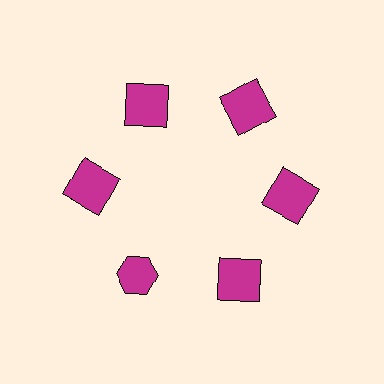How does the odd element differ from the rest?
It has a different shape: hexagon instead of square.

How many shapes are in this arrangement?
There are 6 shapes arranged in a ring pattern.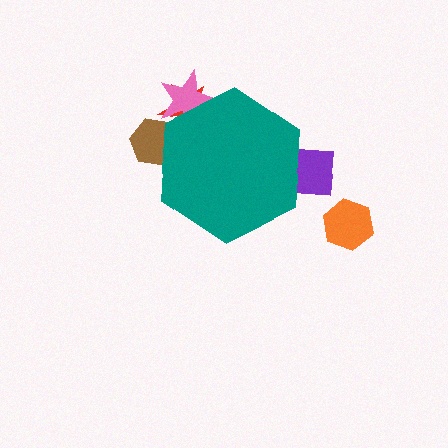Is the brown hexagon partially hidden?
Yes, the brown hexagon is partially hidden behind the teal hexagon.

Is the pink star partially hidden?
Yes, the pink star is partially hidden behind the teal hexagon.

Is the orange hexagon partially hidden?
No, the orange hexagon is fully visible.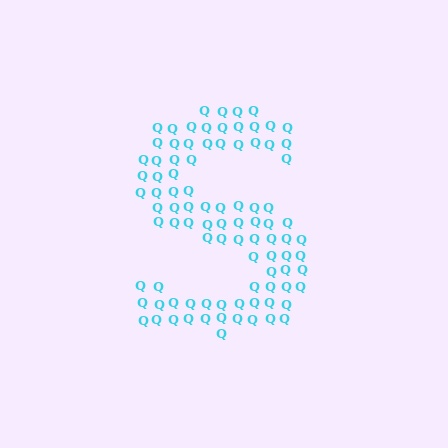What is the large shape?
The large shape is the letter S.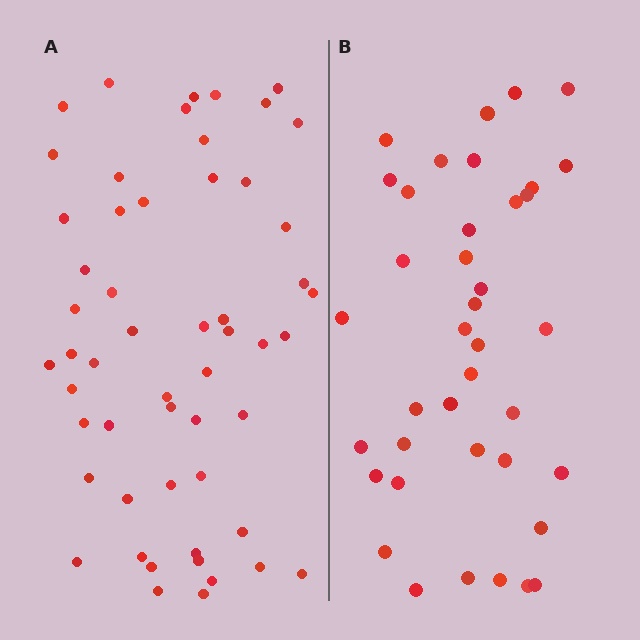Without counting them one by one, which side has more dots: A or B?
Region A (the left region) has more dots.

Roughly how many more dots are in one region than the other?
Region A has approximately 15 more dots than region B.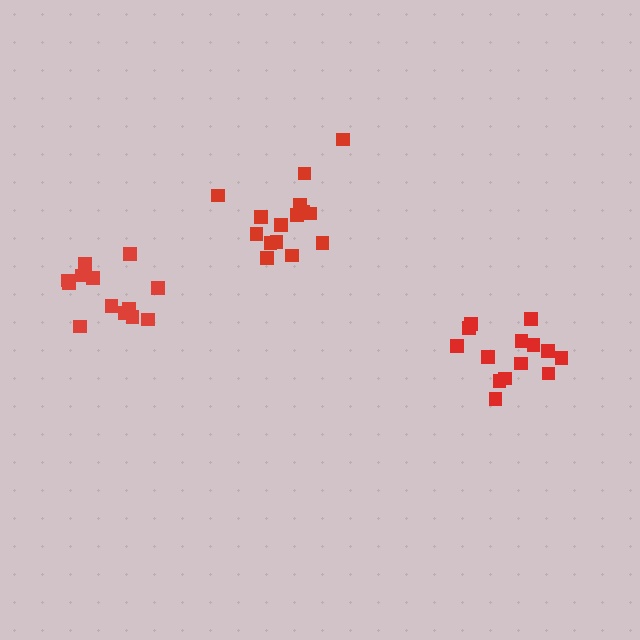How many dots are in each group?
Group 1: 15 dots, Group 2: 14 dots, Group 3: 13 dots (42 total).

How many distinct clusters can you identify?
There are 3 distinct clusters.